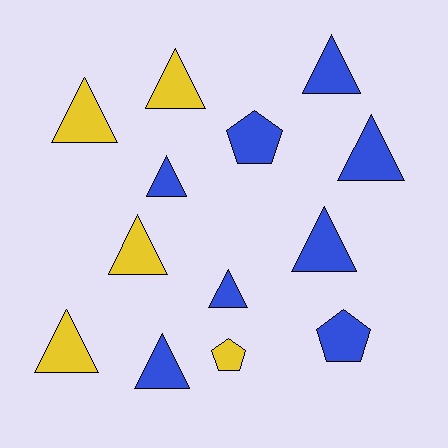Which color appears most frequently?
Blue, with 8 objects.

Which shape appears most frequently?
Triangle, with 10 objects.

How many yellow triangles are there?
There are 4 yellow triangles.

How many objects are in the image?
There are 13 objects.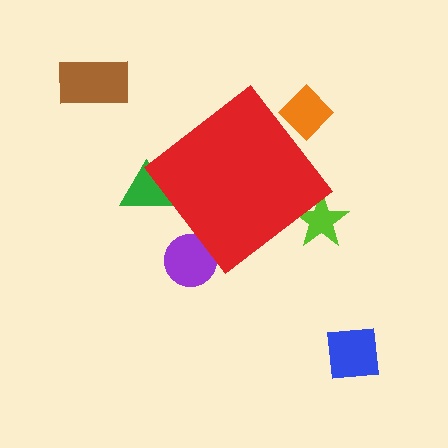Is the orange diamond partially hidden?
Yes, the orange diamond is partially hidden behind the red diamond.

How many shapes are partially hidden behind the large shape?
4 shapes are partially hidden.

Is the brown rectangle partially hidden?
No, the brown rectangle is fully visible.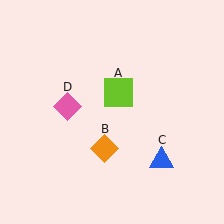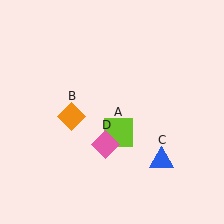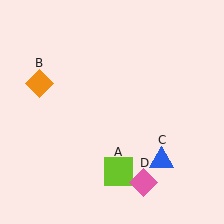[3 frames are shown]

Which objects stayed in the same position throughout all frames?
Blue triangle (object C) remained stationary.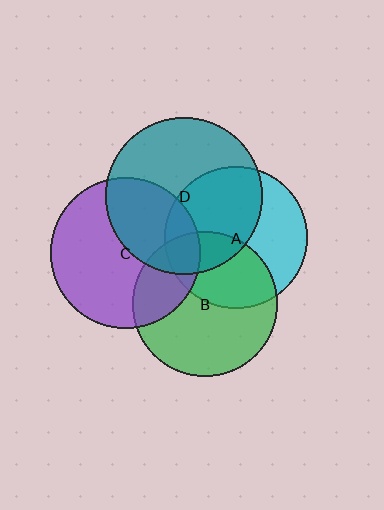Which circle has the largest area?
Circle D (teal).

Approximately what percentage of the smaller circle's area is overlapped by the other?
Approximately 35%.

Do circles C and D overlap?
Yes.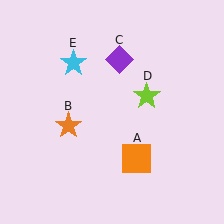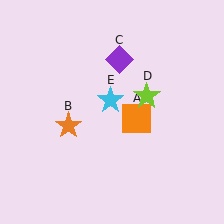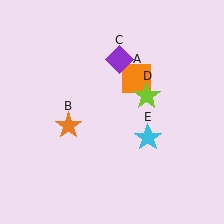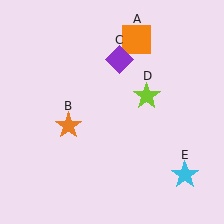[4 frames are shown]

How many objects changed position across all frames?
2 objects changed position: orange square (object A), cyan star (object E).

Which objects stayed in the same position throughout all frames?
Orange star (object B) and purple diamond (object C) and lime star (object D) remained stationary.